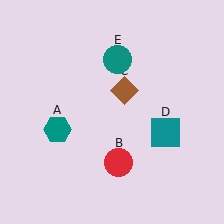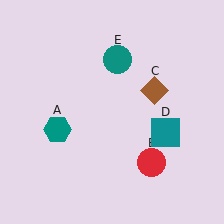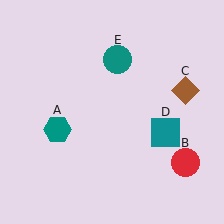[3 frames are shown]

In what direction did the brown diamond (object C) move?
The brown diamond (object C) moved right.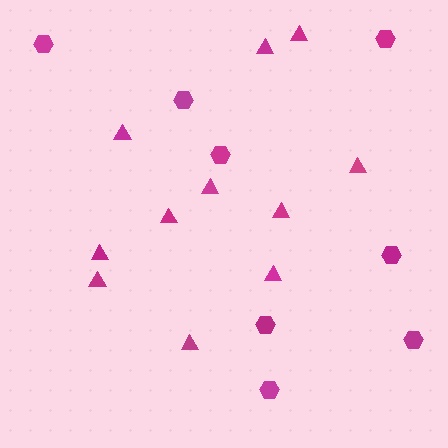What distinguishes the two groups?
There are 2 groups: one group of triangles (11) and one group of hexagons (8).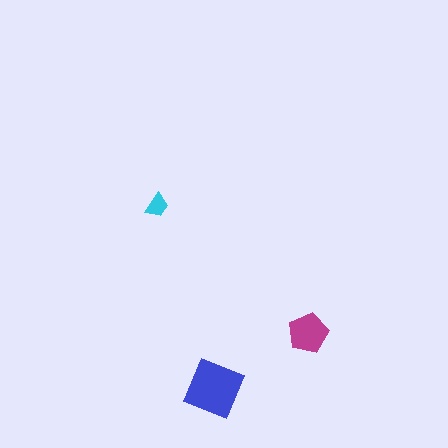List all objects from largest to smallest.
The blue square, the magenta pentagon, the cyan trapezoid.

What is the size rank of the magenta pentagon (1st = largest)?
2nd.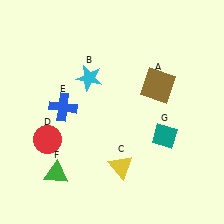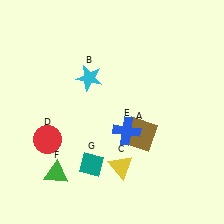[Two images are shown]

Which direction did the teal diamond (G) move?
The teal diamond (G) moved left.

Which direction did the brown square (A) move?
The brown square (A) moved down.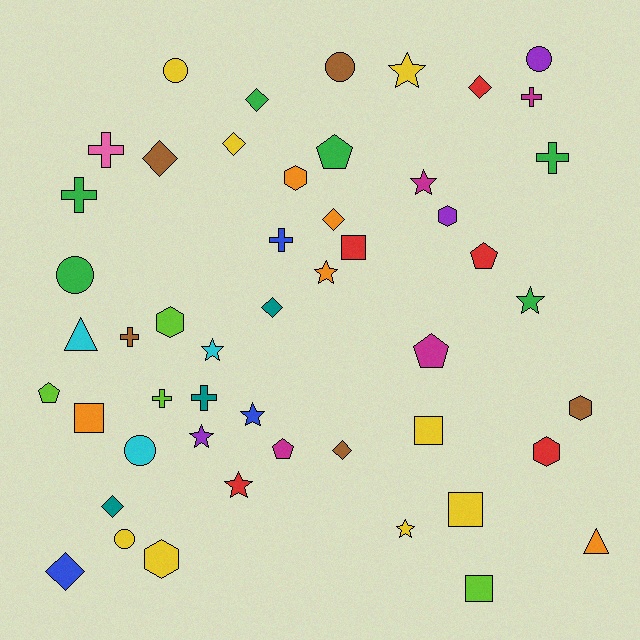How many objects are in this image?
There are 50 objects.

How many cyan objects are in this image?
There are 3 cyan objects.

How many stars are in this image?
There are 9 stars.